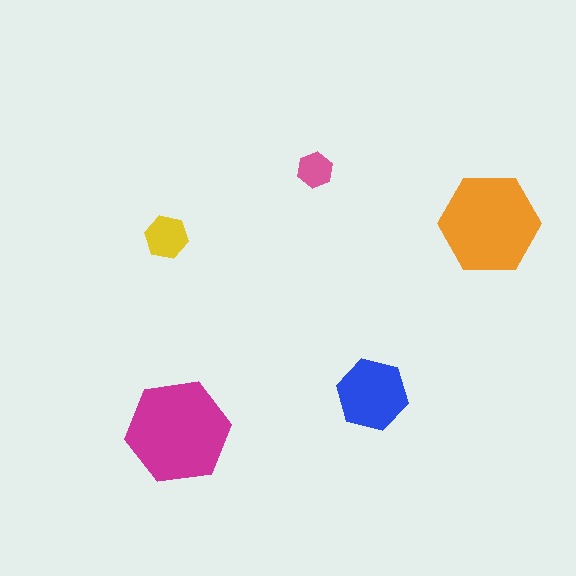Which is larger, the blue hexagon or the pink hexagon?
The blue one.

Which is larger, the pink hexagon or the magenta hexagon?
The magenta one.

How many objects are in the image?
There are 5 objects in the image.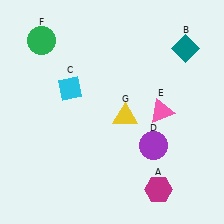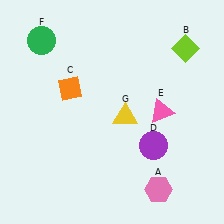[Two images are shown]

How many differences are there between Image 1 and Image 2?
There are 3 differences between the two images.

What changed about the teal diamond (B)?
In Image 1, B is teal. In Image 2, it changed to lime.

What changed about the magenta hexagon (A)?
In Image 1, A is magenta. In Image 2, it changed to pink.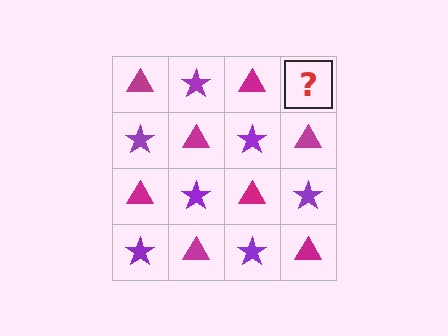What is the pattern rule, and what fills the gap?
The rule is that it alternates magenta triangle and purple star in a checkerboard pattern. The gap should be filled with a purple star.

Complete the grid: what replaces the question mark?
The question mark should be replaced with a purple star.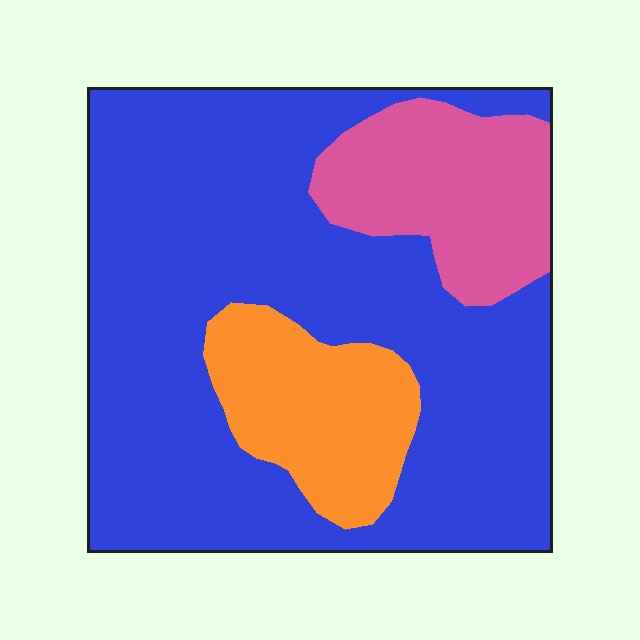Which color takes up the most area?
Blue, at roughly 70%.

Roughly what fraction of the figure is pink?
Pink takes up about one sixth (1/6) of the figure.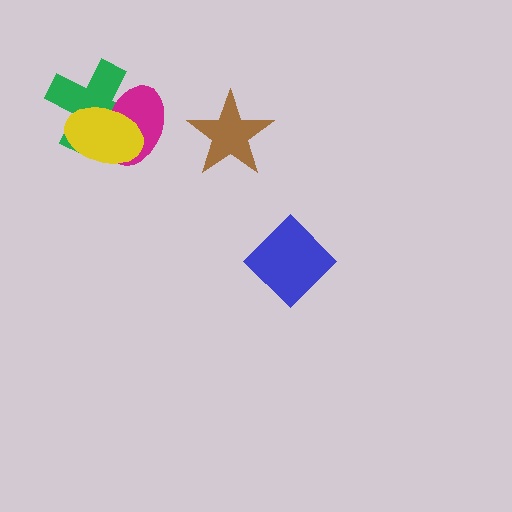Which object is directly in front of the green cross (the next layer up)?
The magenta ellipse is directly in front of the green cross.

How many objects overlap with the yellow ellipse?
2 objects overlap with the yellow ellipse.